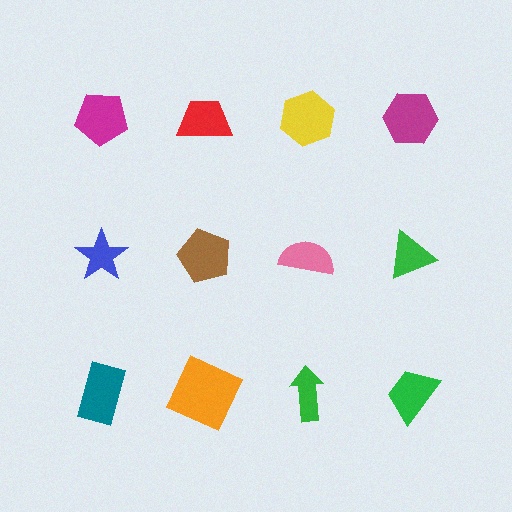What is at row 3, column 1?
A teal rectangle.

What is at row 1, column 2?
A red trapezoid.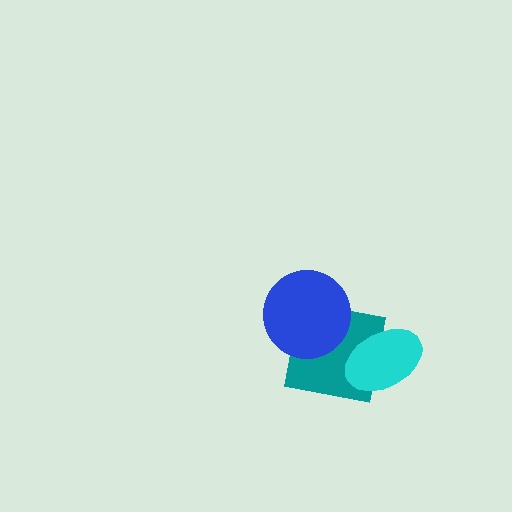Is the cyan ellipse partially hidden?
No, no other shape covers it.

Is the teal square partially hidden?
Yes, it is partially covered by another shape.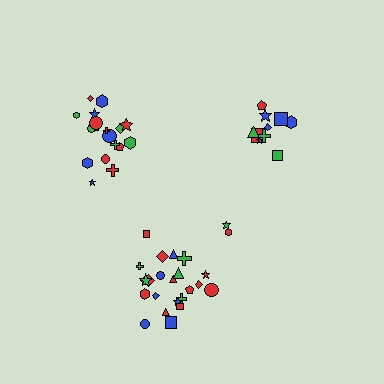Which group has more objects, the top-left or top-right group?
The top-left group.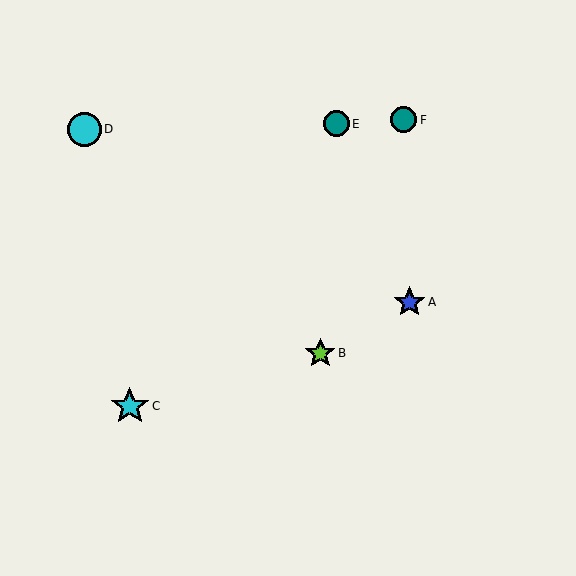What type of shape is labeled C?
Shape C is a cyan star.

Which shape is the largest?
The cyan star (labeled C) is the largest.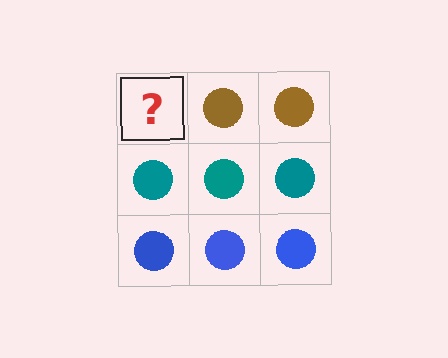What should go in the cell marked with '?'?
The missing cell should contain a brown circle.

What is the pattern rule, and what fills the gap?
The rule is that each row has a consistent color. The gap should be filled with a brown circle.